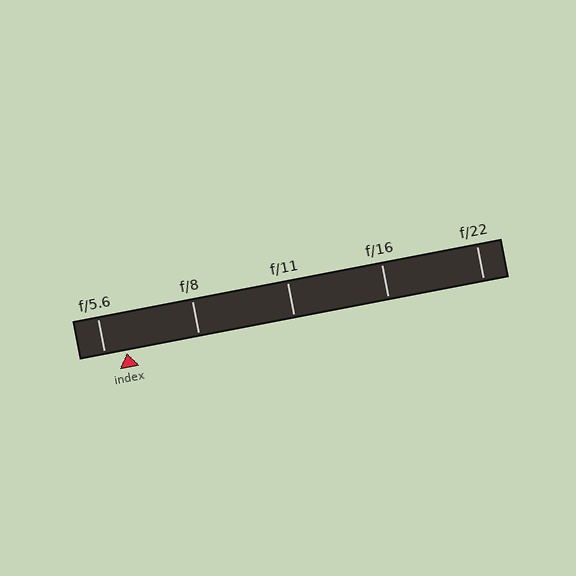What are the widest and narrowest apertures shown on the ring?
The widest aperture shown is f/5.6 and the narrowest is f/22.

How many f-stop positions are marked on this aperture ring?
There are 5 f-stop positions marked.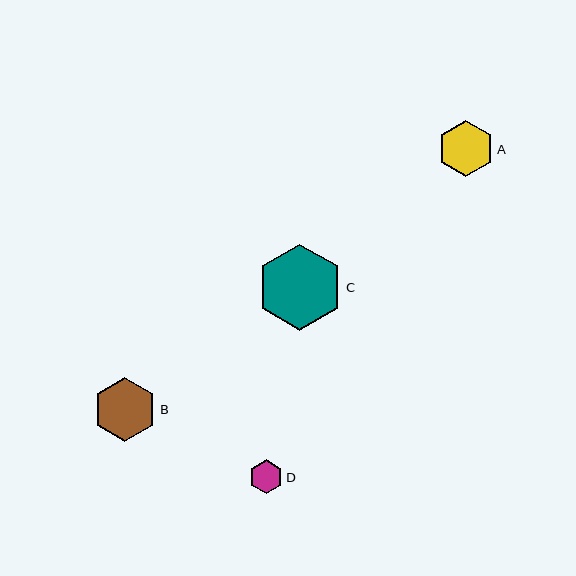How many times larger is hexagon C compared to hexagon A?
Hexagon C is approximately 1.5 times the size of hexagon A.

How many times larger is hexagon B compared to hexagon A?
Hexagon B is approximately 1.1 times the size of hexagon A.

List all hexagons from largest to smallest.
From largest to smallest: C, B, A, D.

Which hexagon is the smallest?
Hexagon D is the smallest with a size of approximately 34 pixels.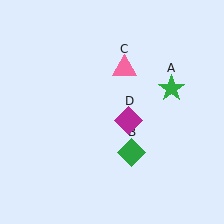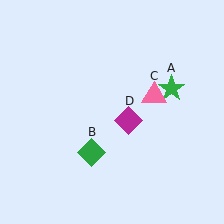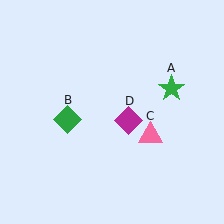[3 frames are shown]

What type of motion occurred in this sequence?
The green diamond (object B), pink triangle (object C) rotated clockwise around the center of the scene.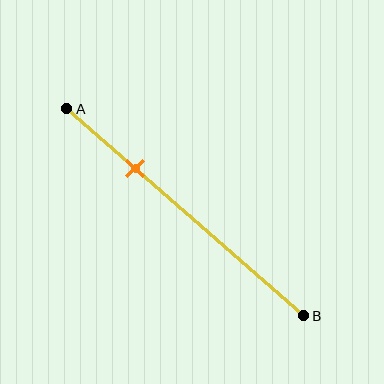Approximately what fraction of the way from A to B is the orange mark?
The orange mark is approximately 30% of the way from A to B.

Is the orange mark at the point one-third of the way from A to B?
No, the mark is at about 30% from A, not at the 33% one-third point.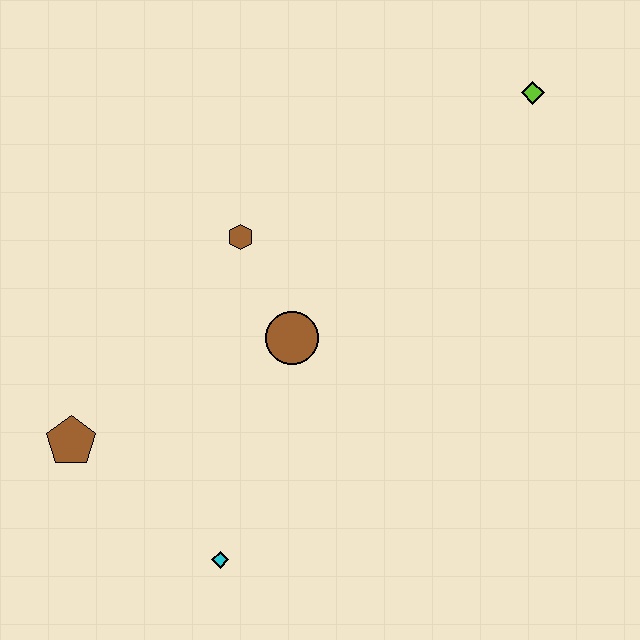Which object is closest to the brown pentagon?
The cyan diamond is closest to the brown pentagon.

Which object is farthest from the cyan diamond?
The lime diamond is farthest from the cyan diamond.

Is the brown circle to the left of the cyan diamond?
No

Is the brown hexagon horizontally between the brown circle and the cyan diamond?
Yes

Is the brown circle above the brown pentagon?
Yes